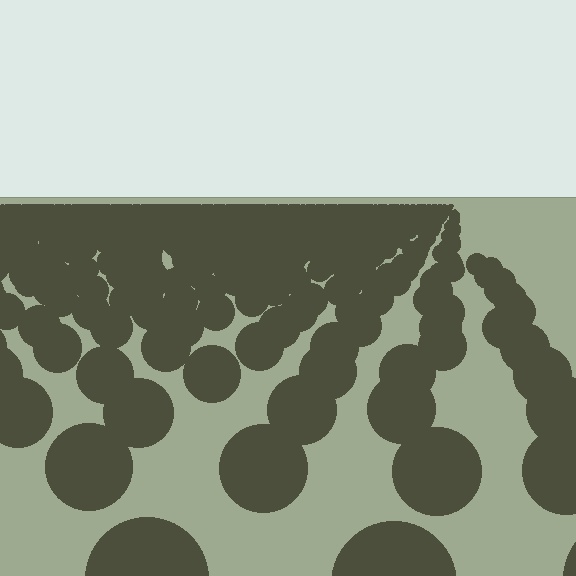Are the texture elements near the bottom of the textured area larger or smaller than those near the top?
Larger. Near the bottom, elements are closer to the viewer and appear at a bigger on-screen size.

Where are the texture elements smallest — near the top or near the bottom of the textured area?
Near the top.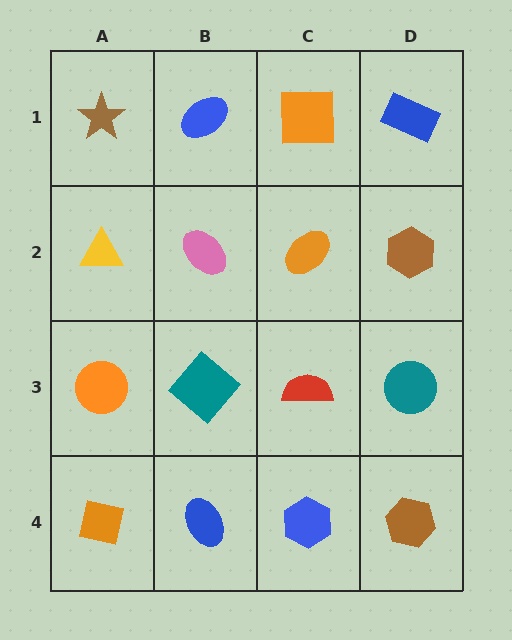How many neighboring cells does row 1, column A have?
2.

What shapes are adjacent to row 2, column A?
A brown star (row 1, column A), an orange circle (row 3, column A), a pink ellipse (row 2, column B).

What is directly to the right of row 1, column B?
An orange square.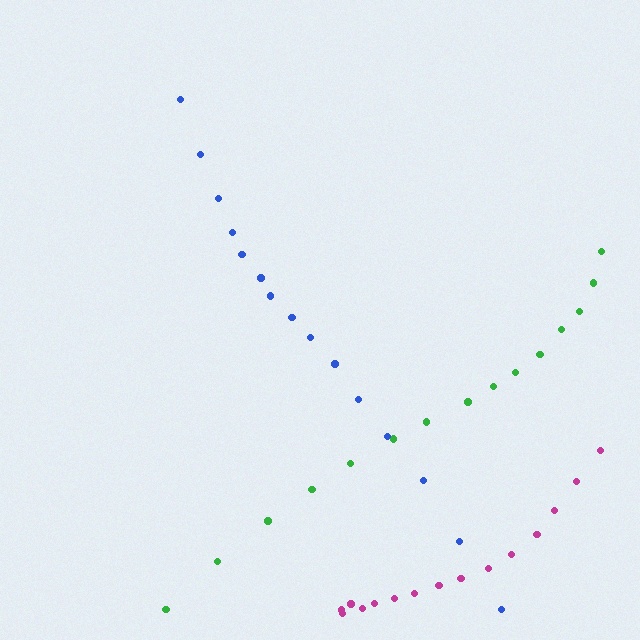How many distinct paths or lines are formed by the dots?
There are 3 distinct paths.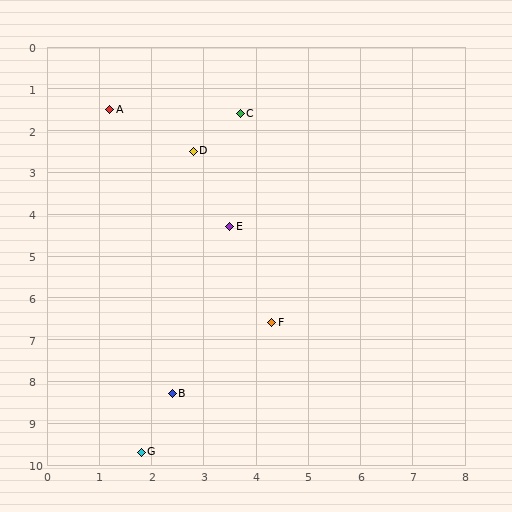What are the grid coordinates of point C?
Point C is at approximately (3.7, 1.6).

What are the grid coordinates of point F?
Point F is at approximately (4.3, 6.6).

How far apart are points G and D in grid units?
Points G and D are about 7.3 grid units apart.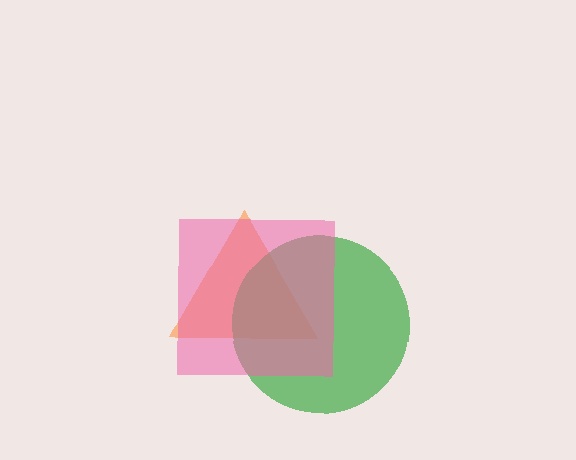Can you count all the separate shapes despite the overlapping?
Yes, there are 3 separate shapes.